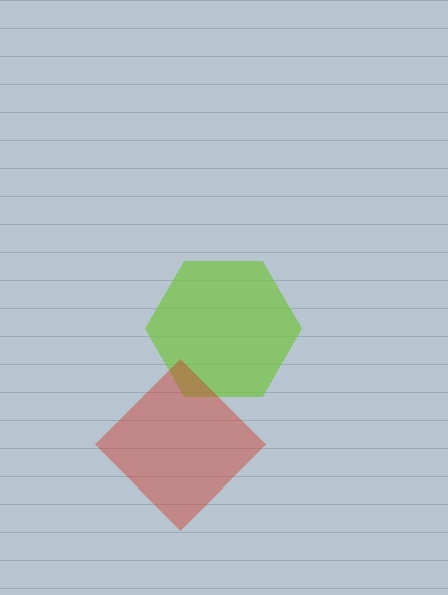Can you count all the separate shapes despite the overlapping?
Yes, there are 2 separate shapes.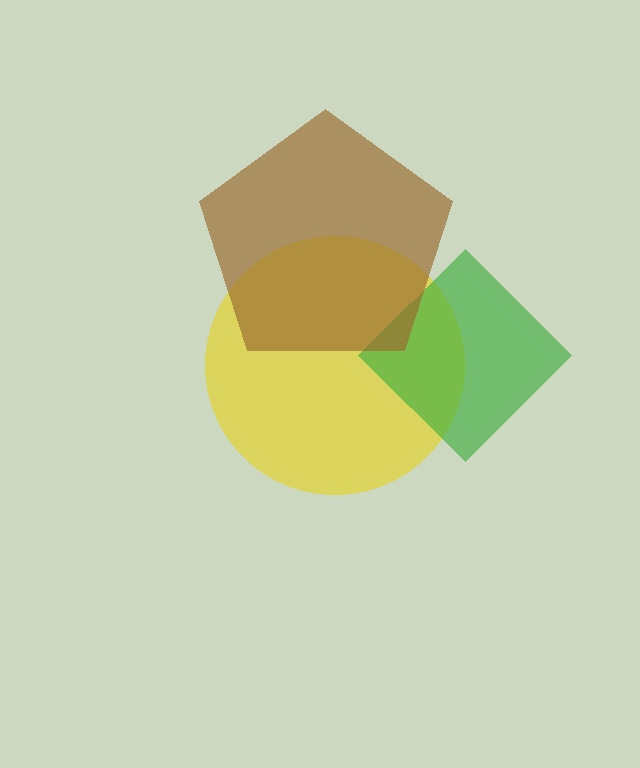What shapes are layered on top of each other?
The layered shapes are: a yellow circle, a green diamond, a brown pentagon.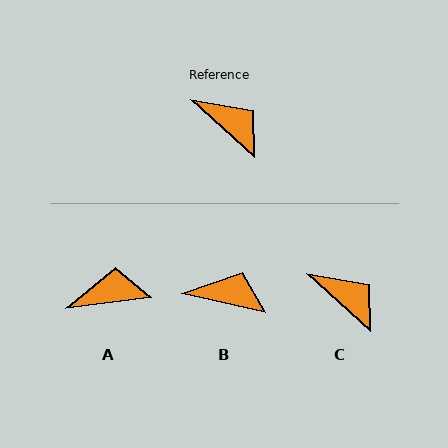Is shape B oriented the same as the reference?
No, it is off by about 29 degrees.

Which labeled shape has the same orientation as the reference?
C.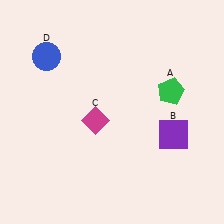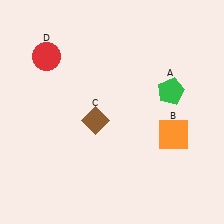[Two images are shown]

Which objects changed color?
B changed from purple to orange. C changed from magenta to brown. D changed from blue to red.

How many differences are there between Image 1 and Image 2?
There are 3 differences between the two images.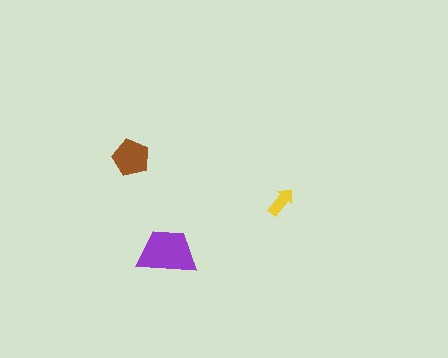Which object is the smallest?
The yellow arrow.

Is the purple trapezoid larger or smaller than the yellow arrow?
Larger.